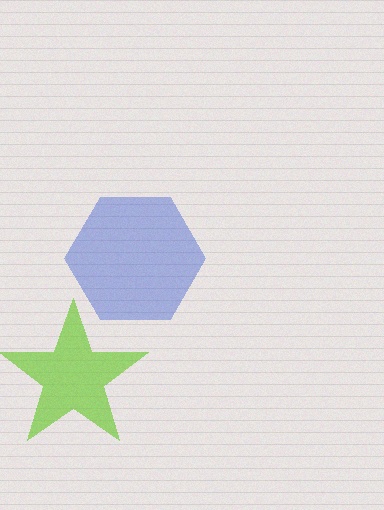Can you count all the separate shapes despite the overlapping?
Yes, there are 2 separate shapes.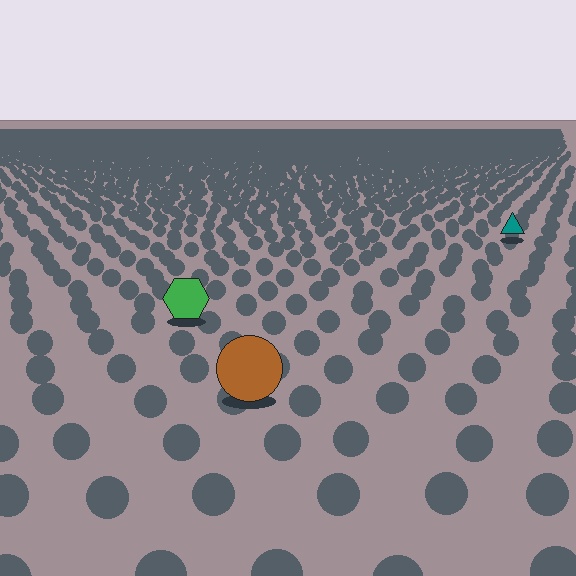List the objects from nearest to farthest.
From nearest to farthest: the brown circle, the green hexagon, the teal triangle.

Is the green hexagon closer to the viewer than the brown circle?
No. The brown circle is closer — you can tell from the texture gradient: the ground texture is coarser near it.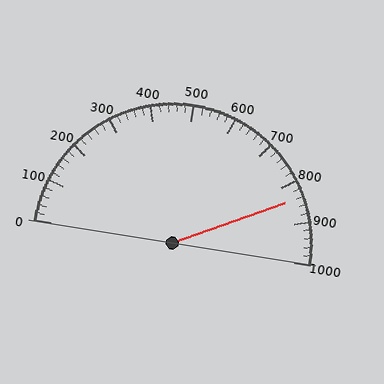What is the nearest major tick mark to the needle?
The nearest major tick mark is 800.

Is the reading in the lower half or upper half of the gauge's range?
The reading is in the upper half of the range (0 to 1000).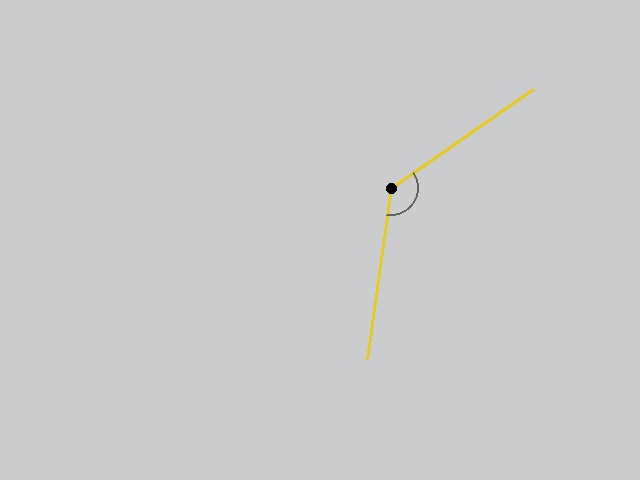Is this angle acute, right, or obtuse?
It is obtuse.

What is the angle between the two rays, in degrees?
Approximately 132 degrees.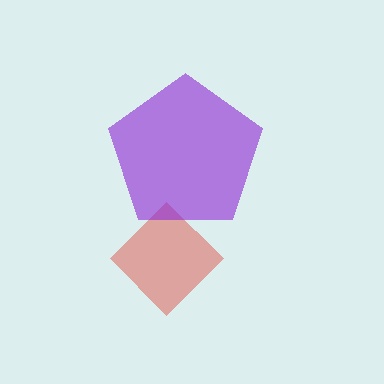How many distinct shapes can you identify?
There are 2 distinct shapes: a red diamond, a purple pentagon.